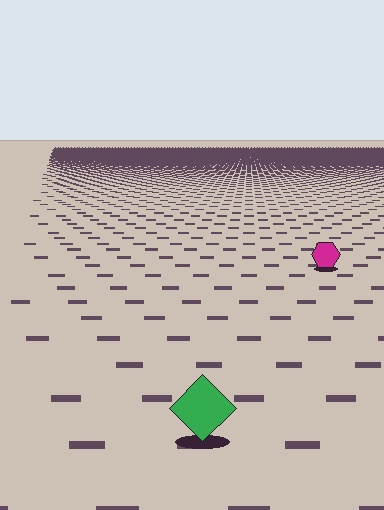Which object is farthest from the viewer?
The magenta hexagon is farthest from the viewer. It appears smaller and the ground texture around it is denser.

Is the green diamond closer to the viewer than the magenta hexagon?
Yes. The green diamond is closer — you can tell from the texture gradient: the ground texture is coarser near it.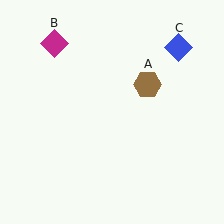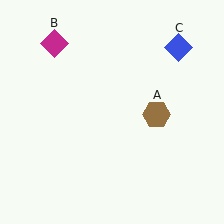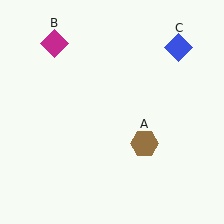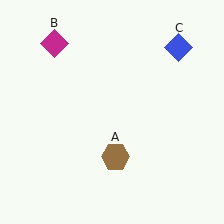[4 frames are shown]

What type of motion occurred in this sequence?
The brown hexagon (object A) rotated clockwise around the center of the scene.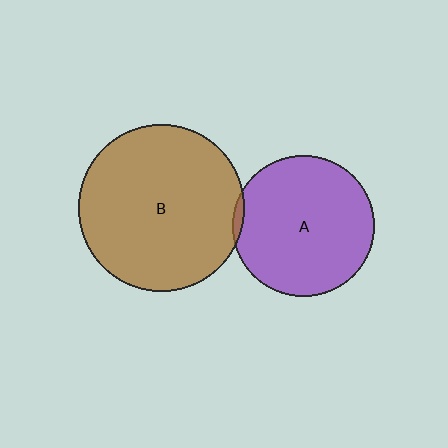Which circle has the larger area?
Circle B (brown).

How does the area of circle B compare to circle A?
Approximately 1.4 times.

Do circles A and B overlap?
Yes.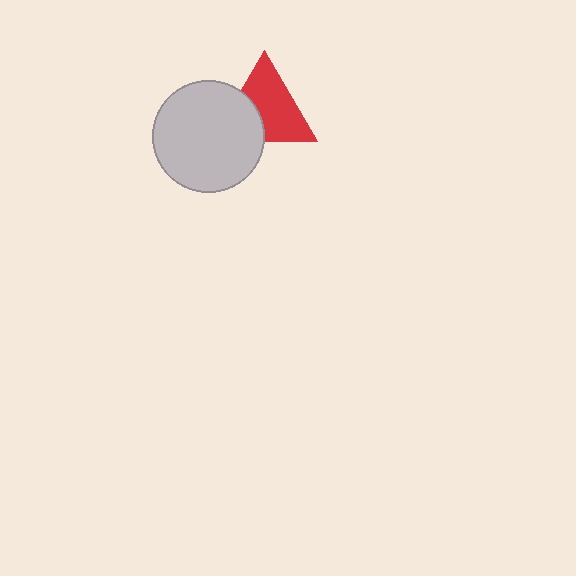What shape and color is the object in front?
The object in front is a light gray circle.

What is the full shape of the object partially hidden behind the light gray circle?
The partially hidden object is a red triangle.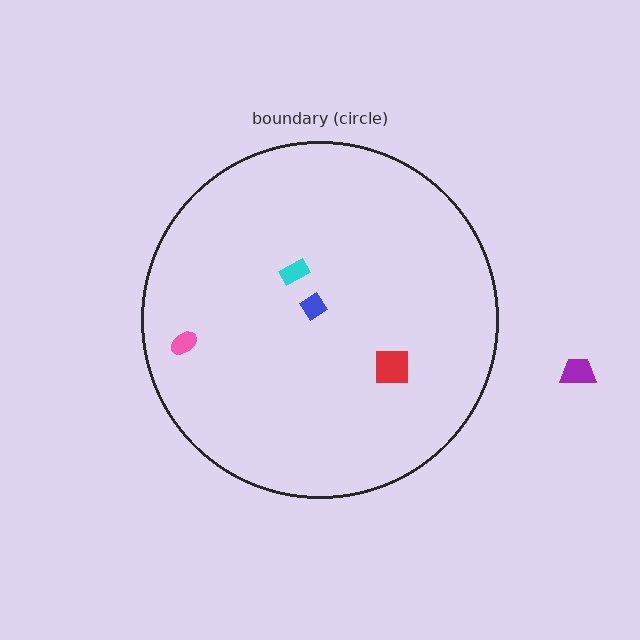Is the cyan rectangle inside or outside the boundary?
Inside.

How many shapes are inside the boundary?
4 inside, 1 outside.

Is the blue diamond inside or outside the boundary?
Inside.